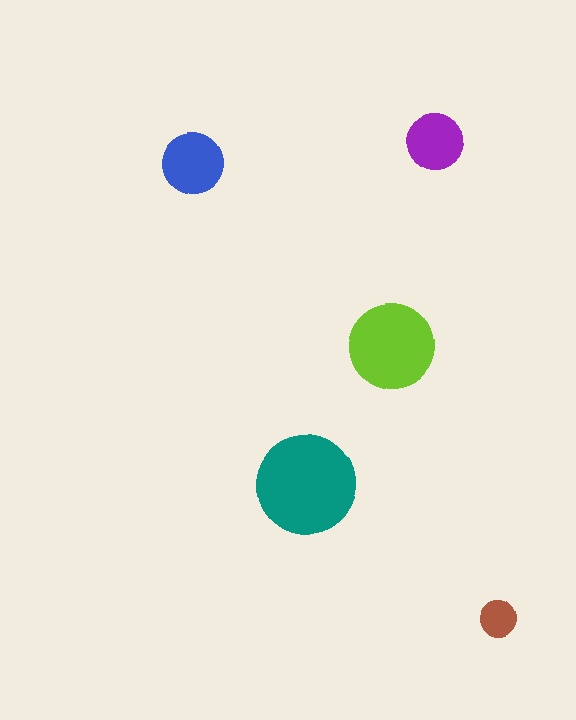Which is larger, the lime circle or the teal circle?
The teal one.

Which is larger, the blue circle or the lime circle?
The lime one.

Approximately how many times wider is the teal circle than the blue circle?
About 1.5 times wider.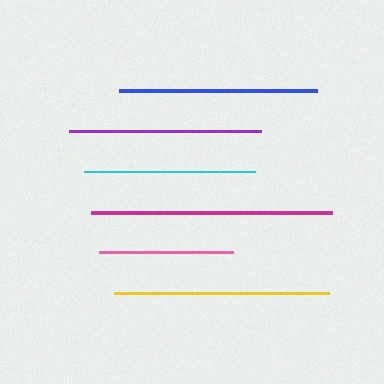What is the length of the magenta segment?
The magenta segment is approximately 241 pixels long.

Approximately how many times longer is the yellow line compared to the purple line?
The yellow line is approximately 1.1 times the length of the purple line.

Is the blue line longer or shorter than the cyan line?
The blue line is longer than the cyan line.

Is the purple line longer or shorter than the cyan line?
The purple line is longer than the cyan line.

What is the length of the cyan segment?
The cyan segment is approximately 171 pixels long.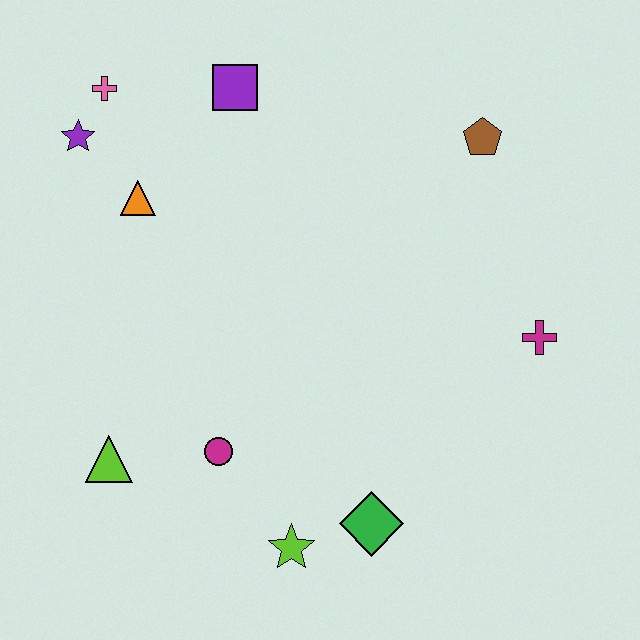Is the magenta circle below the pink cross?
Yes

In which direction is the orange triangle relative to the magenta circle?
The orange triangle is above the magenta circle.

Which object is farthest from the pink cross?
The green diamond is farthest from the pink cross.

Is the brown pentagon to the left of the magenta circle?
No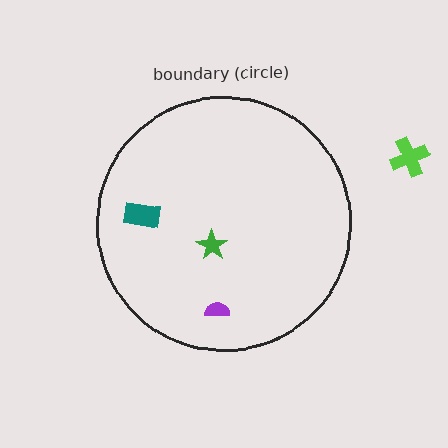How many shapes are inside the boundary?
3 inside, 1 outside.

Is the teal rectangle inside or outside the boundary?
Inside.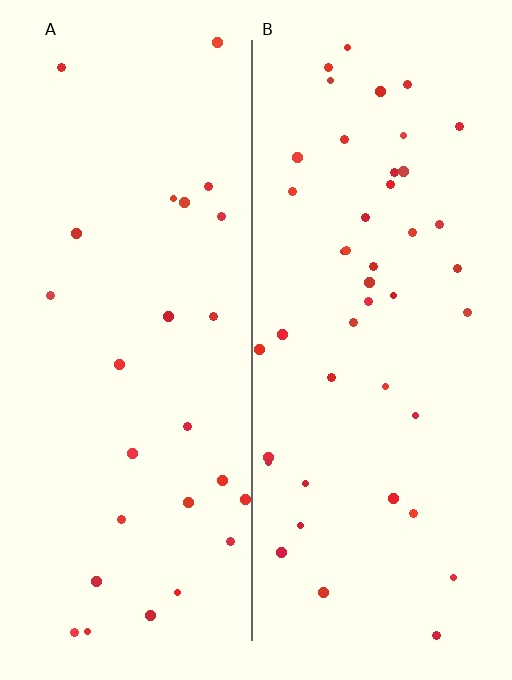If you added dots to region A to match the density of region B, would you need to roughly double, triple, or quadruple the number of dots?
Approximately double.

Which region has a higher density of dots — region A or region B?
B (the right).